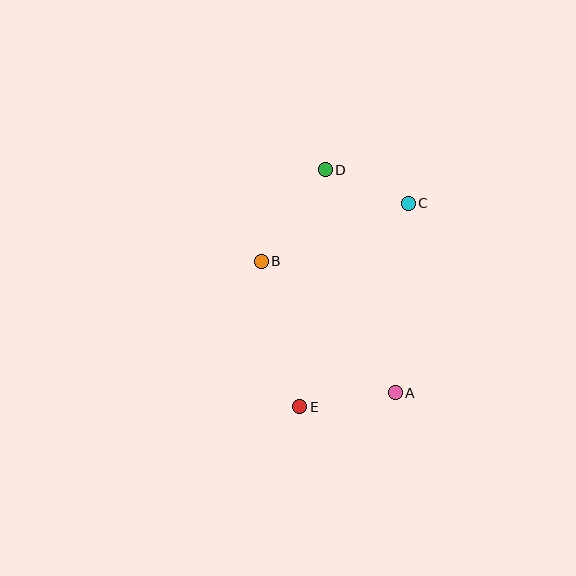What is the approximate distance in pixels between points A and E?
The distance between A and E is approximately 97 pixels.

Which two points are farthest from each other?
Points D and E are farthest from each other.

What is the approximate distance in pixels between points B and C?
The distance between B and C is approximately 158 pixels.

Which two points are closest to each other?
Points C and D are closest to each other.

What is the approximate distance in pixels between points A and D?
The distance between A and D is approximately 234 pixels.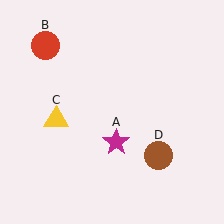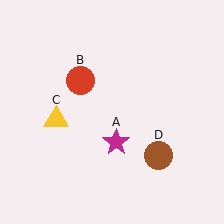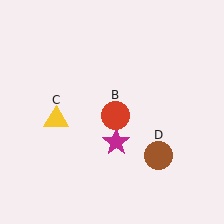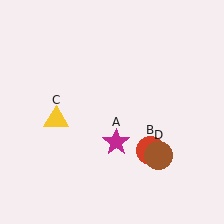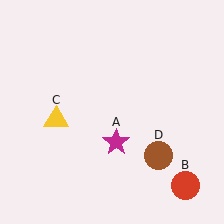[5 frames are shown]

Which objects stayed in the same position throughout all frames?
Magenta star (object A) and yellow triangle (object C) and brown circle (object D) remained stationary.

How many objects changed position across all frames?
1 object changed position: red circle (object B).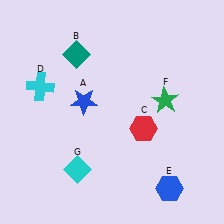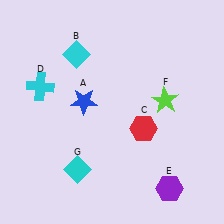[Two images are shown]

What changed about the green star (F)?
In Image 1, F is green. In Image 2, it changed to lime.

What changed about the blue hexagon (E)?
In Image 1, E is blue. In Image 2, it changed to purple.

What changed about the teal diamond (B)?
In Image 1, B is teal. In Image 2, it changed to cyan.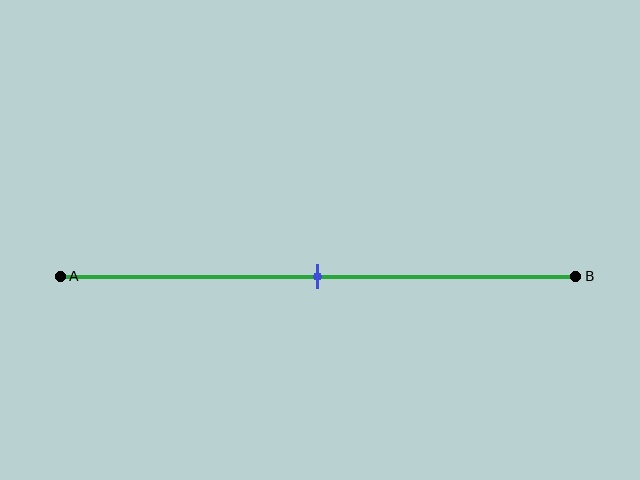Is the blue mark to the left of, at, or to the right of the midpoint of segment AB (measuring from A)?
The blue mark is approximately at the midpoint of segment AB.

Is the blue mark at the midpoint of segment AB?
Yes, the mark is approximately at the midpoint.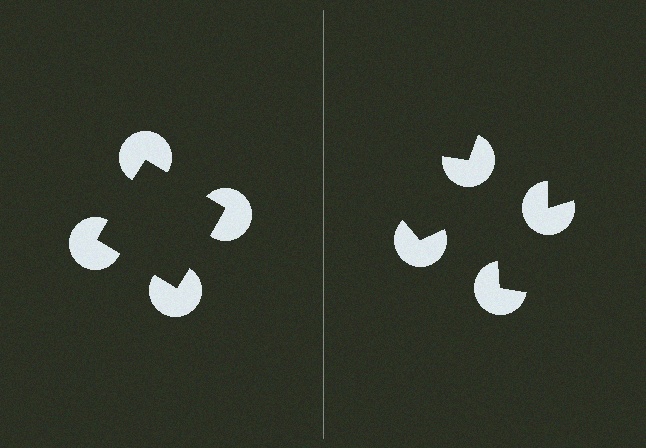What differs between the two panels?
The pac-man discs are positioned identically on both sides; only the wedge orientations differ. On the left they align to a square; on the right they are misaligned.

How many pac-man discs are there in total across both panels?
8 — 4 on each side.